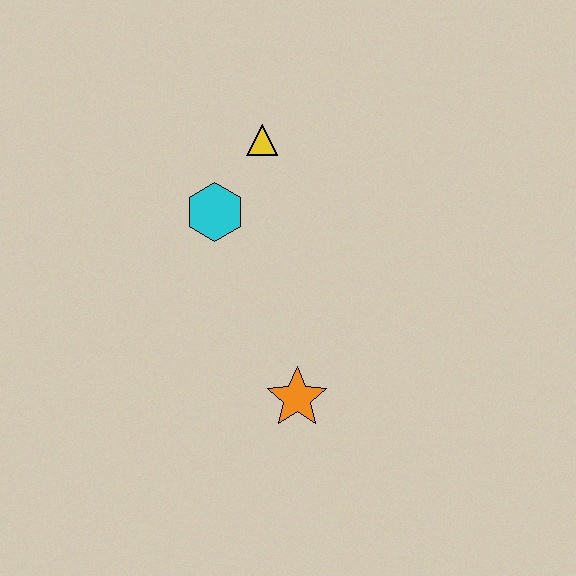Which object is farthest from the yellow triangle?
The orange star is farthest from the yellow triangle.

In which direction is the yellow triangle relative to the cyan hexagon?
The yellow triangle is above the cyan hexagon.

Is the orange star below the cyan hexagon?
Yes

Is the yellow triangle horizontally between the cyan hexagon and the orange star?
Yes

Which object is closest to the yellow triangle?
The cyan hexagon is closest to the yellow triangle.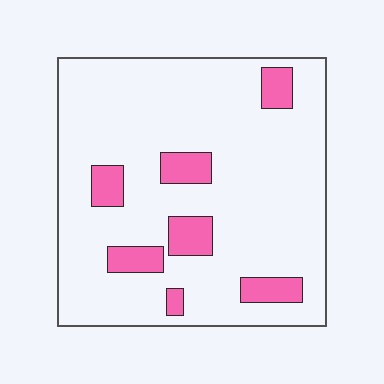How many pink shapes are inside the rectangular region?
7.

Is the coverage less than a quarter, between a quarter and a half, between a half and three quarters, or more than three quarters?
Less than a quarter.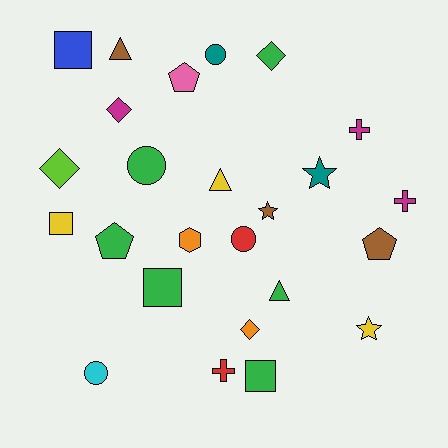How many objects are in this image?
There are 25 objects.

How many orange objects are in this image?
There are 2 orange objects.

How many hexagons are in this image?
There is 1 hexagon.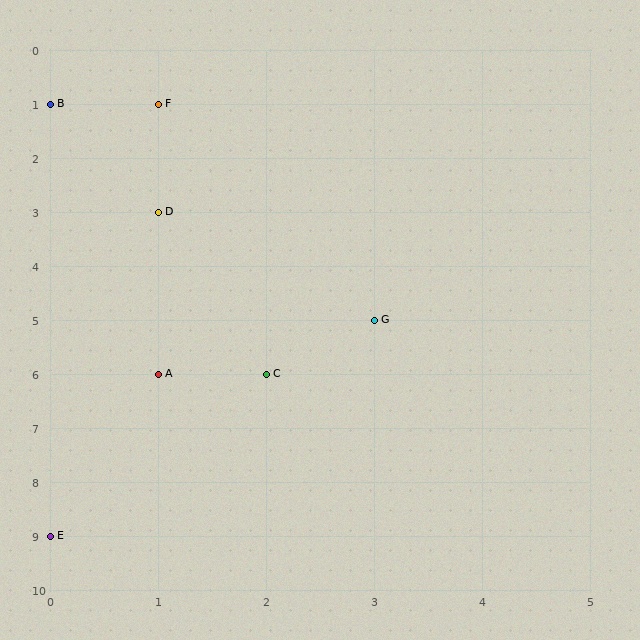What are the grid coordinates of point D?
Point D is at grid coordinates (1, 3).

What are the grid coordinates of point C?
Point C is at grid coordinates (2, 6).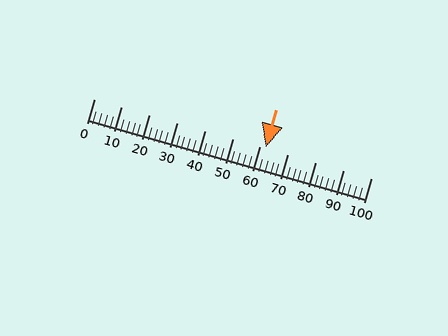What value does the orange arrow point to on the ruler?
The orange arrow points to approximately 62.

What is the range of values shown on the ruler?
The ruler shows values from 0 to 100.